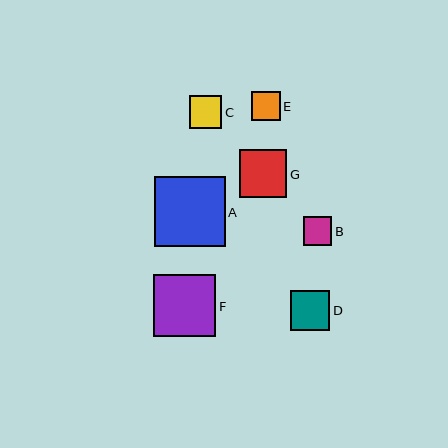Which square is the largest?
Square A is the largest with a size of approximately 71 pixels.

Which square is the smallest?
Square E is the smallest with a size of approximately 29 pixels.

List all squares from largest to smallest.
From largest to smallest: A, F, G, D, C, B, E.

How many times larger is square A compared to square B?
Square A is approximately 2.5 times the size of square B.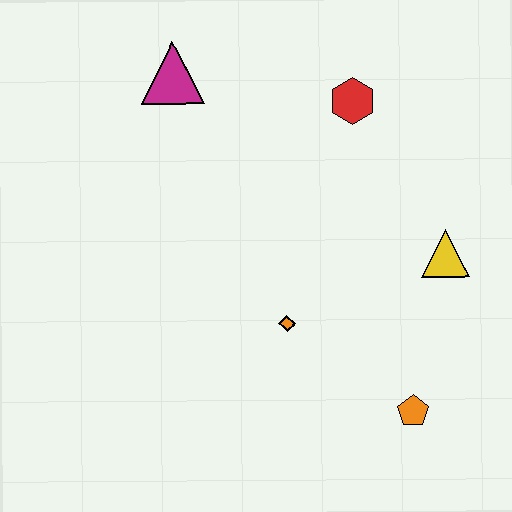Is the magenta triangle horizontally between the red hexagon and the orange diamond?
No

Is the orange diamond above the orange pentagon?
Yes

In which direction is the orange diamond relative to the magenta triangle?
The orange diamond is below the magenta triangle.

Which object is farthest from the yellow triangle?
The magenta triangle is farthest from the yellow triangle.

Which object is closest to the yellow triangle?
The orange pentagon is closest to the yellow triangle.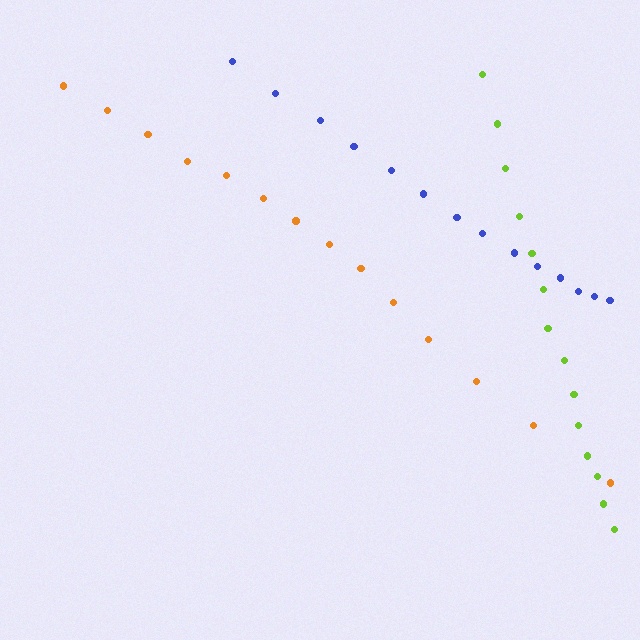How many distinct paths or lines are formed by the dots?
There are 3 distinct paths.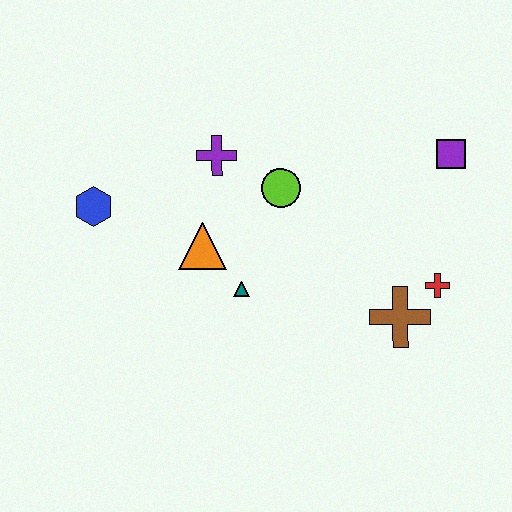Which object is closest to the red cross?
The brown cross is closest to the red cross.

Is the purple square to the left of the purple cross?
No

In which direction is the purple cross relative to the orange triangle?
The purple cross is above the orange triangle.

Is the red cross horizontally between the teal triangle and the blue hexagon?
No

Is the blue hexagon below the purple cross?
Yes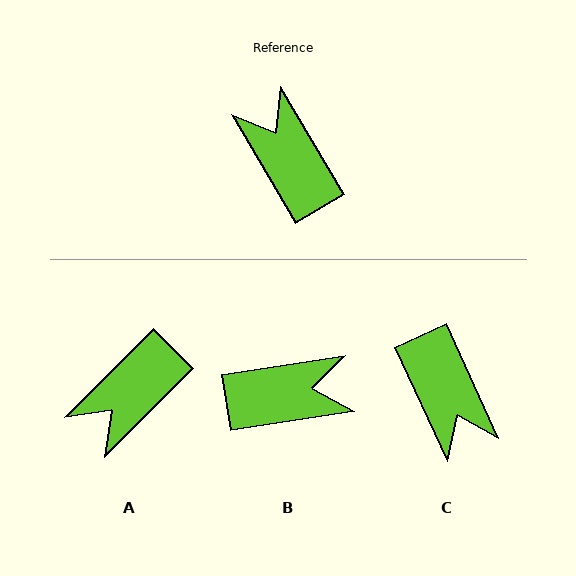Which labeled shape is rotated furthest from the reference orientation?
C, about 174 degrees away.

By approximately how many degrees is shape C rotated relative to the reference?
Approximately 174 degrees counter-clockwise.